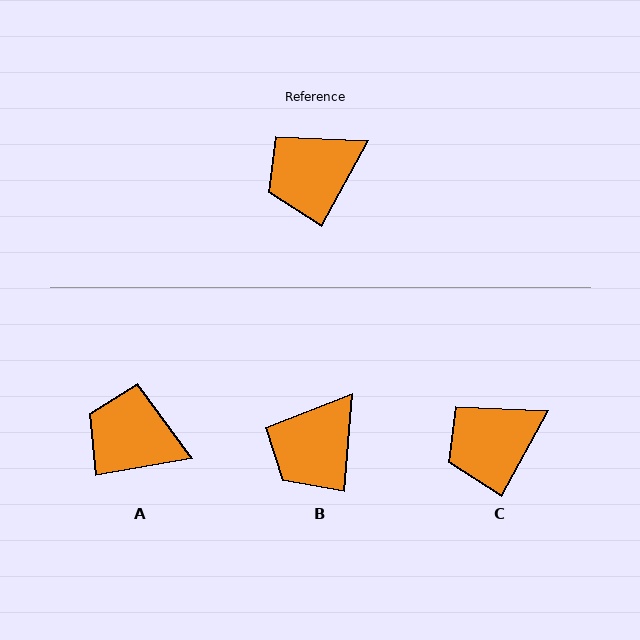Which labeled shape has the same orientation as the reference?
C.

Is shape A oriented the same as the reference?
No, it is off by about 51 degrees.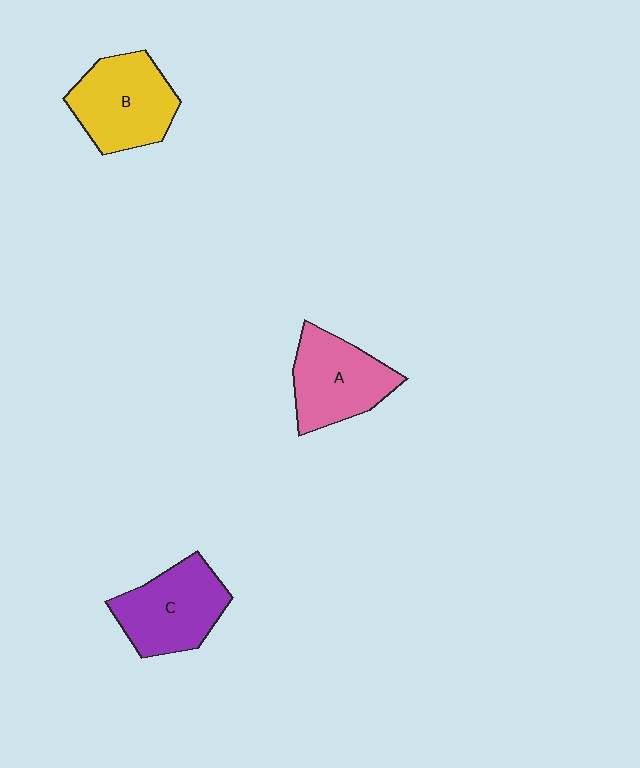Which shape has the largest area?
Shape B (yellow).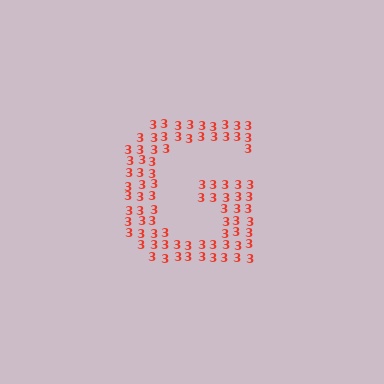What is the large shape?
The large shape is the letter G.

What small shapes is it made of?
It is made of small digit 3's.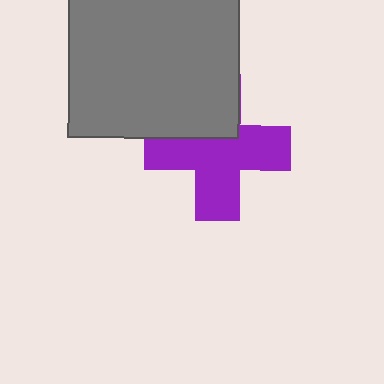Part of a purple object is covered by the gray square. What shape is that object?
It is a cross.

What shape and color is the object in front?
The object in front is a gray square.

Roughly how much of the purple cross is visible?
Most of it is visible (roughly 67%).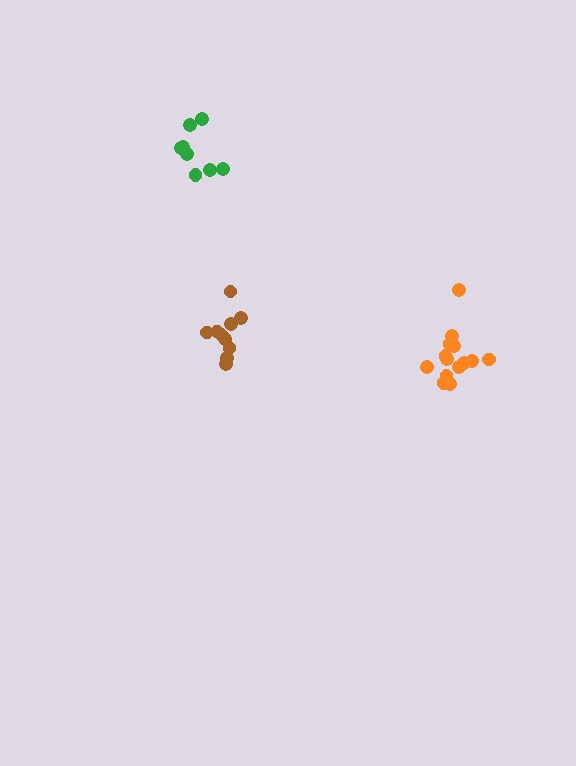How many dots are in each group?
Group 1: 10 dots, Group 2: 8 dots, Group 3: 14 dots (32 total).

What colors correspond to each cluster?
The clusters are colored: brown, green, orange.